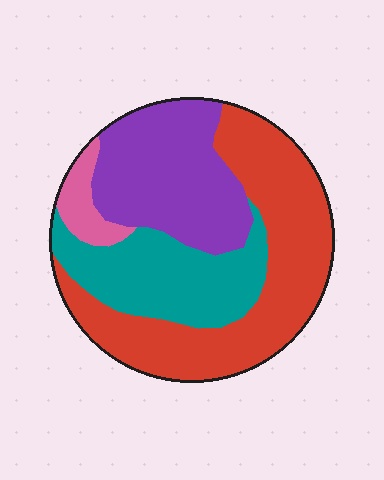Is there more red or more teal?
Red.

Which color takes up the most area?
Red, at roughly 40%.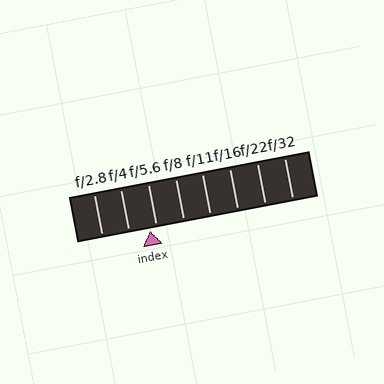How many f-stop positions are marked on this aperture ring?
There are 8 f-stop positions marked.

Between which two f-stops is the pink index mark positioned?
The index mark is between f/4 and f/5.6.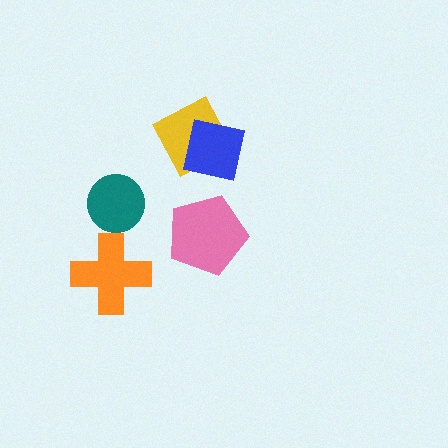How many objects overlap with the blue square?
1 object overlaps with the blue square.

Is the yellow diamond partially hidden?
Yes, it is partially covered by another shape.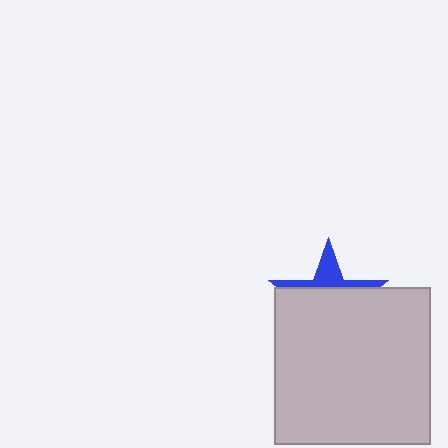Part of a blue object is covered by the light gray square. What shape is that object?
It is a star.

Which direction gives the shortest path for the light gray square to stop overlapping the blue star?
Moving down gives the shortest separation.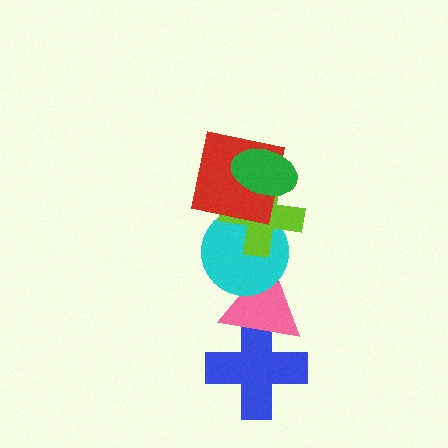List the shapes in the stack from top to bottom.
From top to bottom: the green ellipse, the red square, the lime cross, the cyan circle, the pink triangle, the blue cross.